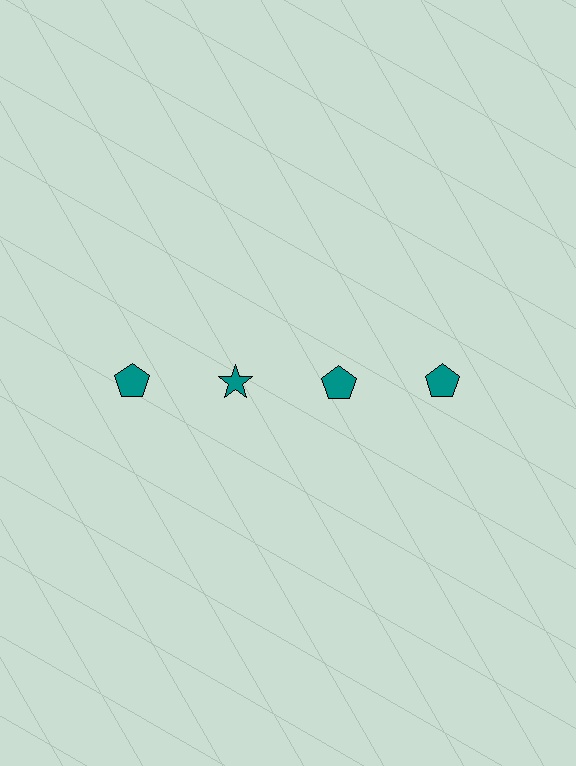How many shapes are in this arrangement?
There are 4 shapes arranged in a grid pattern.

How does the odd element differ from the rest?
It has a different shape: star instead of pentagon.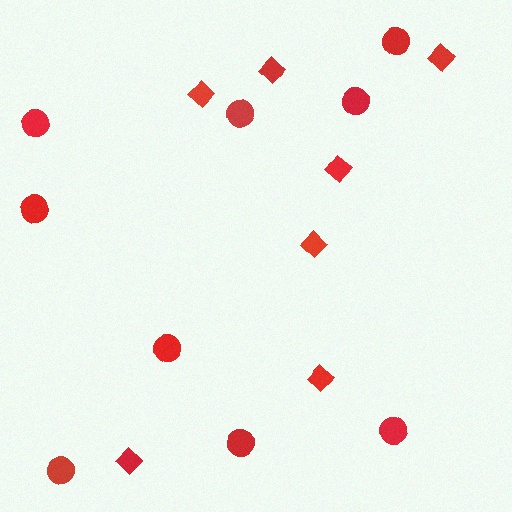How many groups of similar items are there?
There are 2 groups: one group of circles (9) and one group of diamonds (7).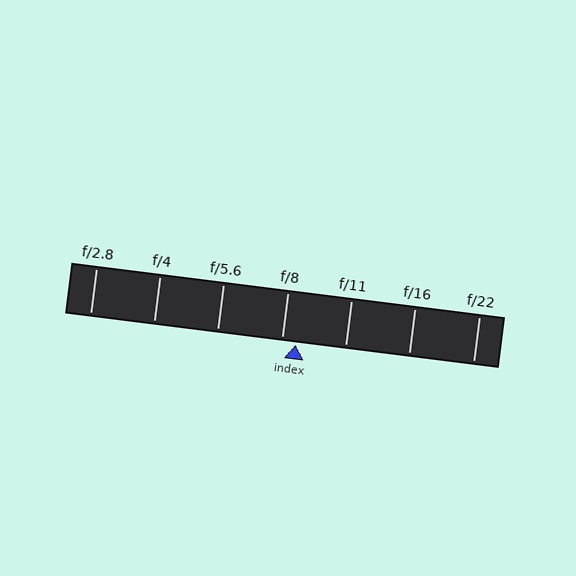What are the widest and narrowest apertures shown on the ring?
The widest aperture shown is f/2.8 and the narrowest is f/22.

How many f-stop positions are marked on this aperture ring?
There are 7 f-stop positions marked.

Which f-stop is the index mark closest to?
The index mark is closest to f/8.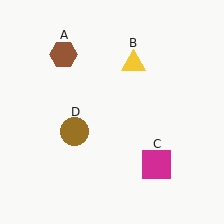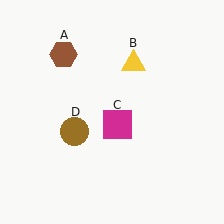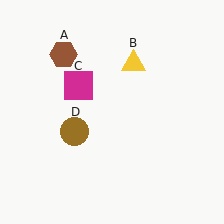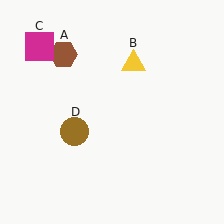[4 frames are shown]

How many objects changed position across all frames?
1 object changed position: magenta square (object C).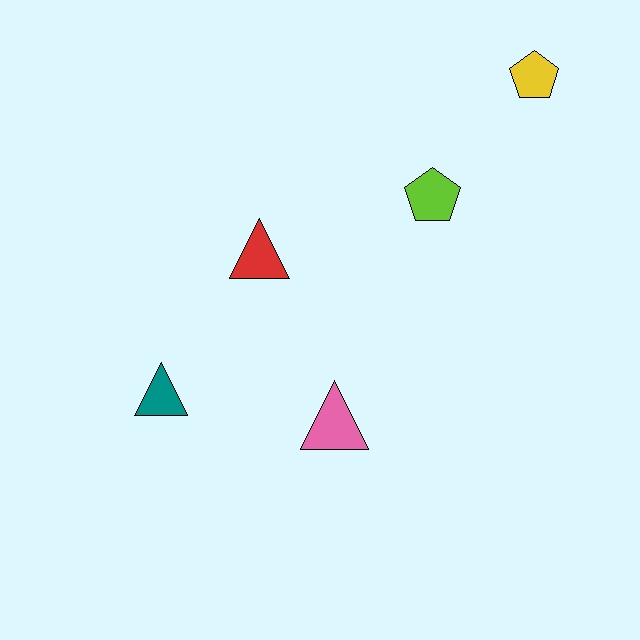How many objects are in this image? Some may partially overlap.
There are 5 objects.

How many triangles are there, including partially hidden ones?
There are 3 triangles.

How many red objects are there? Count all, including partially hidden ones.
There is 1 red object.